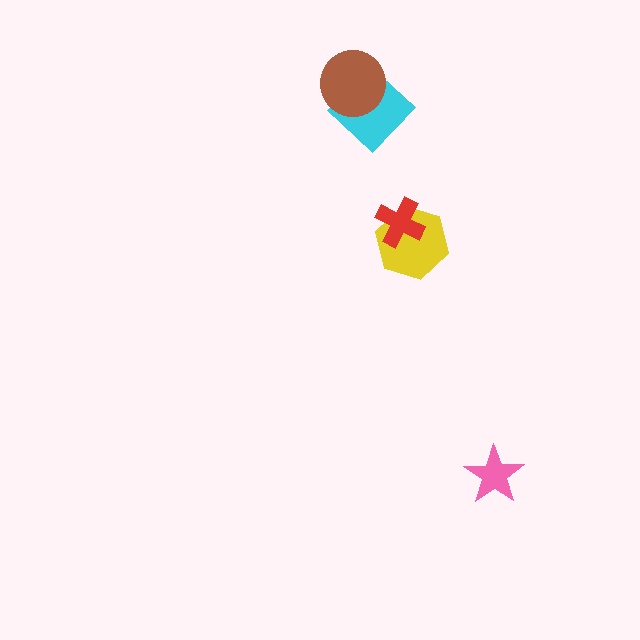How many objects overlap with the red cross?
1 object overlaps with the red cross.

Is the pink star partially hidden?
No, no other shape covers it.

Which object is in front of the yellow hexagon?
The red cross is in front of the yellow hexagon.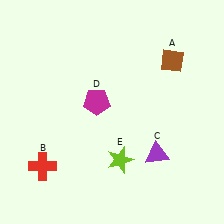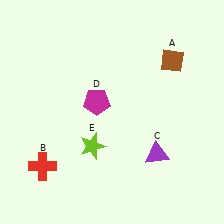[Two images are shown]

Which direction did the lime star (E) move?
The lime star (E) moved left.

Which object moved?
The lime star (E) moved left.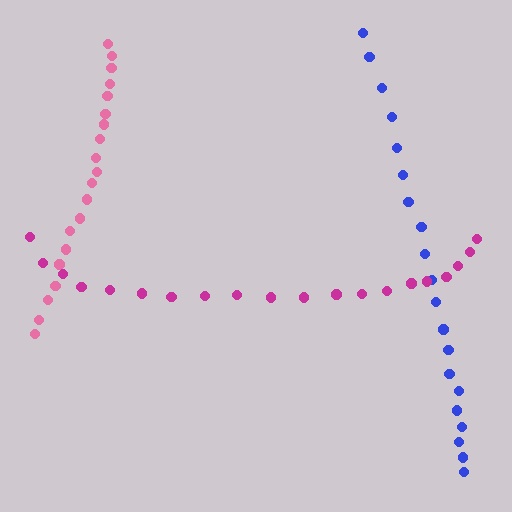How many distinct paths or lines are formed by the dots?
There are 3 distinct paths.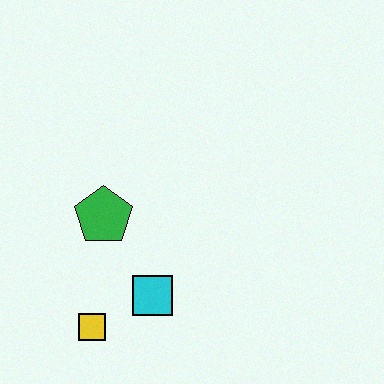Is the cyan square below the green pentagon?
Yes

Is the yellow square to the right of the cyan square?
No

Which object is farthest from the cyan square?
The green pentagon is farthest from the cyan square.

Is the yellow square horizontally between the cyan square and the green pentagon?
No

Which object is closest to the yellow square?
The cyan square is closest to the yellow square.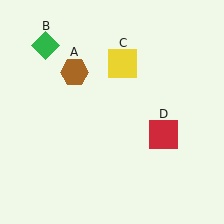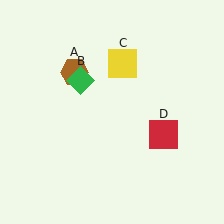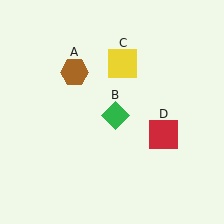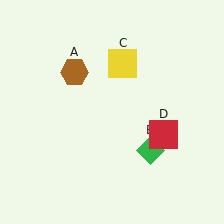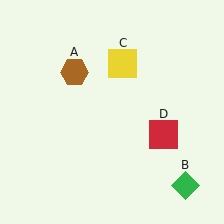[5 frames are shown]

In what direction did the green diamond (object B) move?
The green diamond (object B) moved down and to the right.